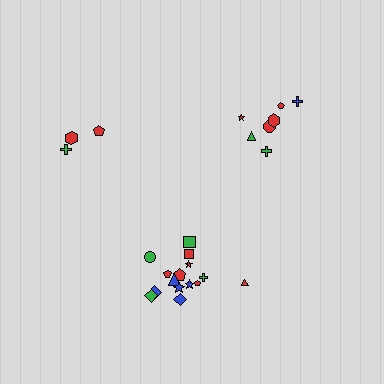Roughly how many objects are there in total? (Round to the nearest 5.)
Roughly 25 objects in total.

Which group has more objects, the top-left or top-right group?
The top-right group.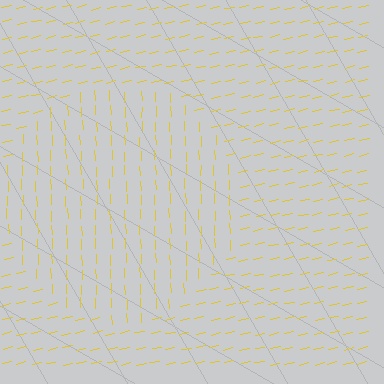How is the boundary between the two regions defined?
The boundary is defined purely by a change in line orientation (approximately 79 degrees difference). All lines are the same color and thickness.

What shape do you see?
I see a circle.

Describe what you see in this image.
The image is filled with small yellow line segments. A circle region in the image has lines oriented differently from the surrounding lines, creating a visible texture boundary.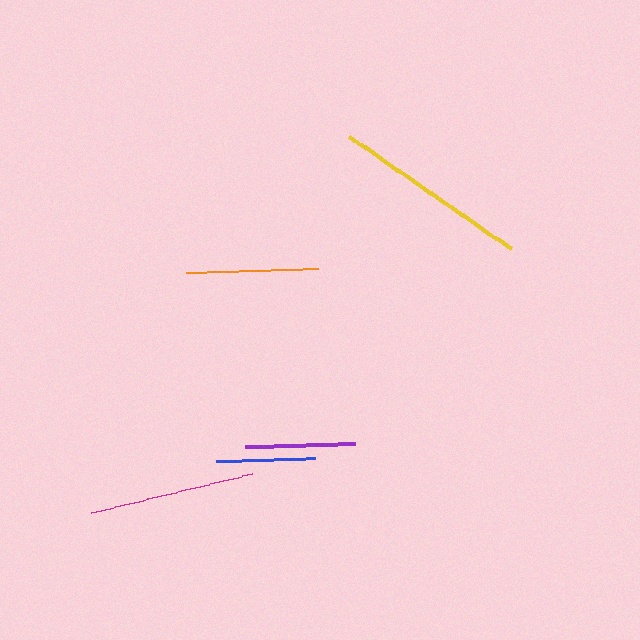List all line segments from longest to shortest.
From longest to shortest: yellow, magenta, orange, purple, blue.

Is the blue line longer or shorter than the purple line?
The purple line is longer than the blue line.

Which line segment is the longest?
The yellow line is the longest at approximately 197 pixels.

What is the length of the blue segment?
The blue segment is approximately 99 pixels long.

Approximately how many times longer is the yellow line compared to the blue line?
The yellow line is approximately 2.0 times the length of the blue line.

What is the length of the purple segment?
The purple segment is approximately 111 pixels long.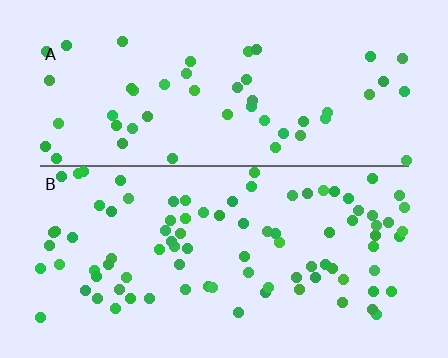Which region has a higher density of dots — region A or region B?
B (the bottom).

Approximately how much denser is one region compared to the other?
Approximately 1.7× — region B over region A.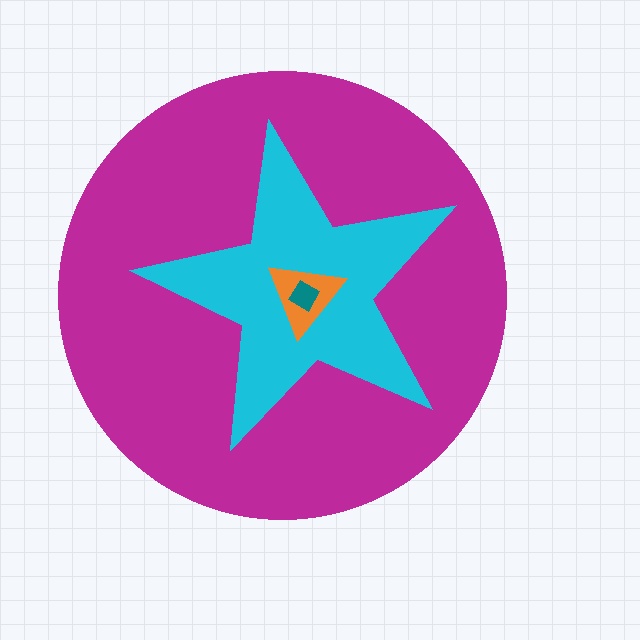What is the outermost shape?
The magenta circle.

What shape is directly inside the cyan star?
The orange triangle.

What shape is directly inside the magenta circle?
The cyan star.